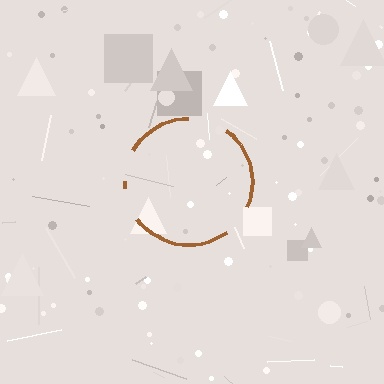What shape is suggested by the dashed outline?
The dashed outline suggests a circle.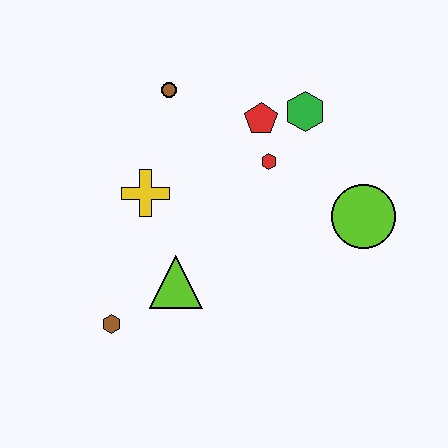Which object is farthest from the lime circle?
The brown hexagon is farthest from the lime circle.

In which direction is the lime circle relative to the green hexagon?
The lime circle is below the green hexagon.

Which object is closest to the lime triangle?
The brown hexagon is closest to the lime triangle.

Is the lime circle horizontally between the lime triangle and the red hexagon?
No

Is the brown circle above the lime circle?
Yes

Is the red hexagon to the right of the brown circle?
Yes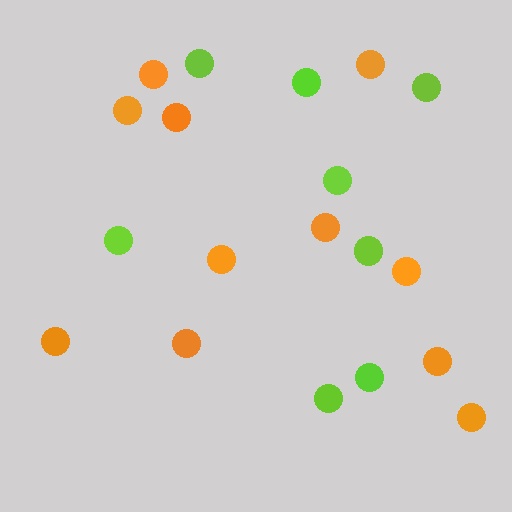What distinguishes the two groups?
There are 2 groups: one group of orange circles (11) and one group of lime circles (8).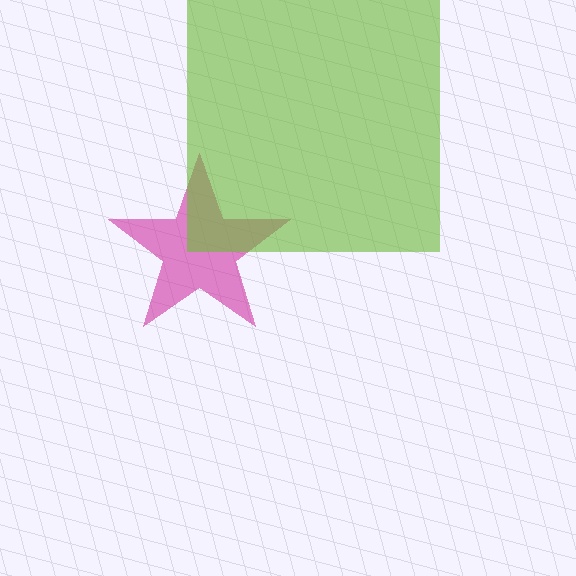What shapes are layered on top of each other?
The layered shapes are: a magenta star, a lime square.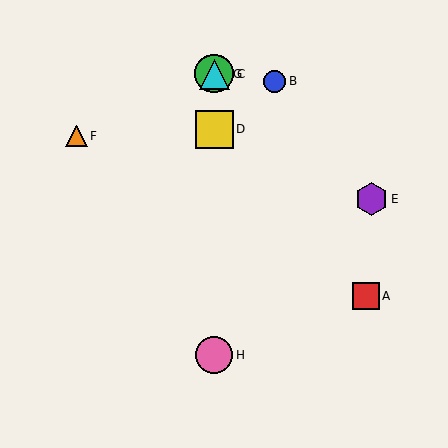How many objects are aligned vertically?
4 objects (C, D, G, H) are aligned vertically.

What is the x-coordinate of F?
Object F is at x≈77.